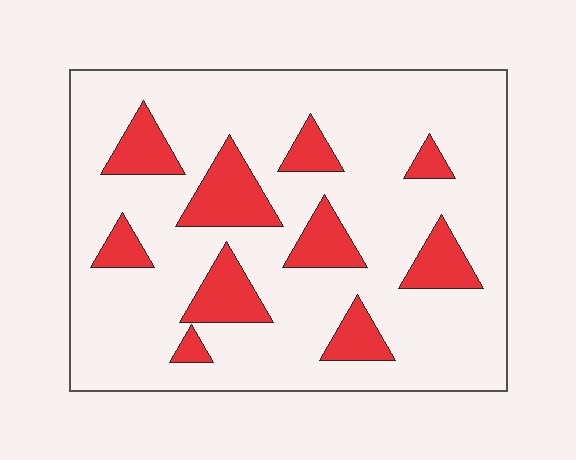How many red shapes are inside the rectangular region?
10.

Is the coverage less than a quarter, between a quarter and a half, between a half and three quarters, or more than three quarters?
Less than a quarter.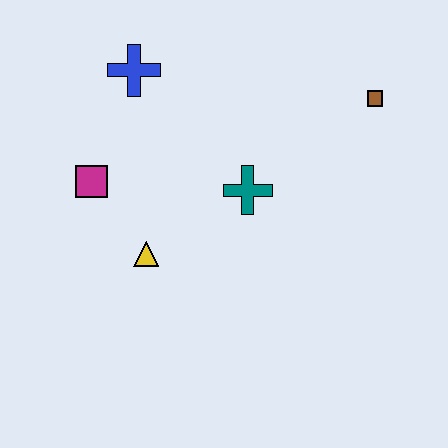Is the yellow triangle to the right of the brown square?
No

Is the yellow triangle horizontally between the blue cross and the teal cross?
Yes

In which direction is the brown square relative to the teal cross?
The brown square is to the right of the teal cross.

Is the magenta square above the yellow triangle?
Yes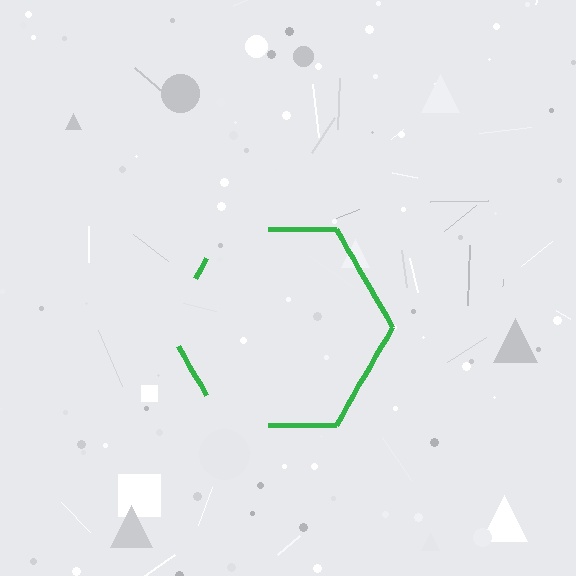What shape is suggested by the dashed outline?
The dashed outline suggests a hexagon.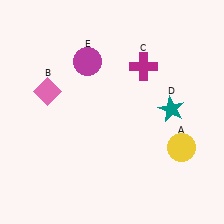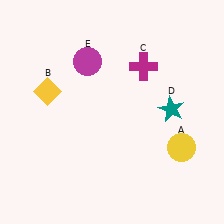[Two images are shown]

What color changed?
The diamond (B) changed from pink in Image 1 to yellow in Image 2.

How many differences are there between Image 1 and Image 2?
There is 1 difference between the two images.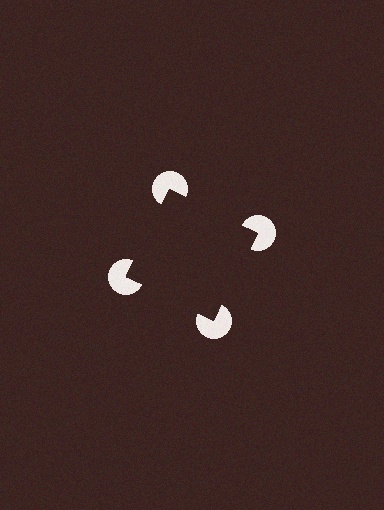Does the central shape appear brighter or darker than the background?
It typically appears slightly darker than the background, even though no actual brightness change is drawn.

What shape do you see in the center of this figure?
An illusory square — its edges are inferred from the aligned wedge cuts in the pac-man discs, not physically drawn.